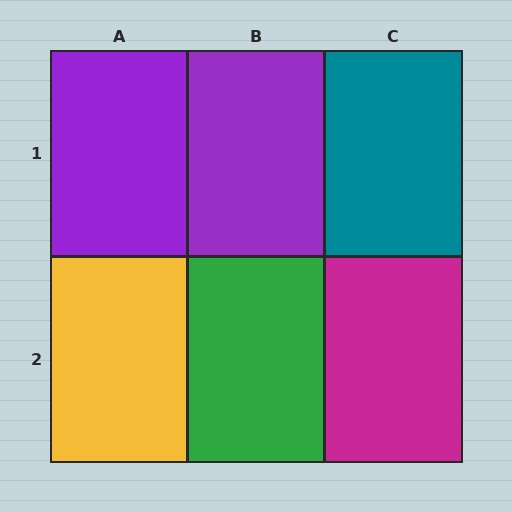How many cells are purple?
2 cells are purple.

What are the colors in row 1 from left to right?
Purple, purple, teal.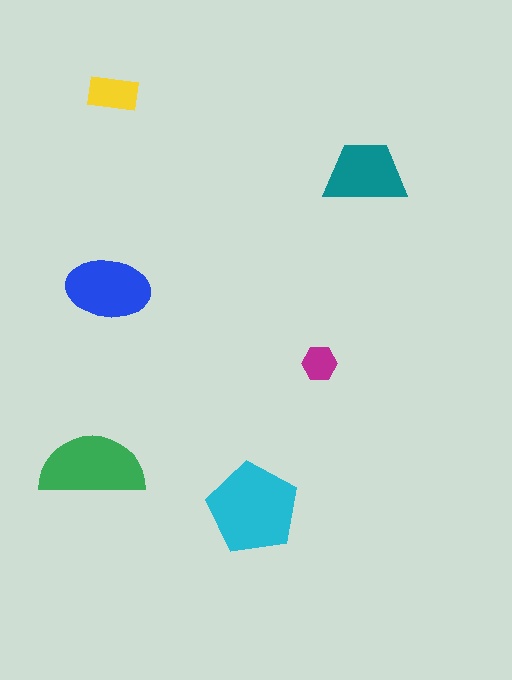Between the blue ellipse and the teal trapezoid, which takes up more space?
The blue ellipse.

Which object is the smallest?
The magenta hexagon.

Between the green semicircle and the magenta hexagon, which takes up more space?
The green semicircle.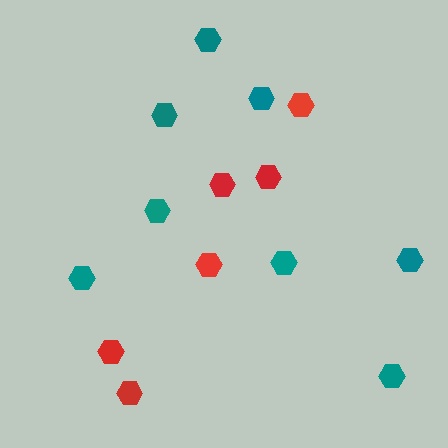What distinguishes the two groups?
There are 2 groups: one group of red hexagons (6) and one group of teal hexagons (8).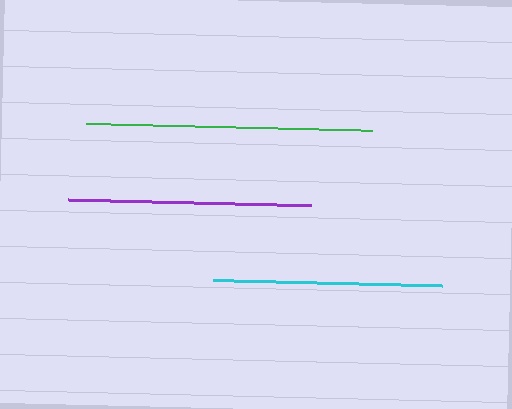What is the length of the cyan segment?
The cyan segment is approximately 229 pixels long.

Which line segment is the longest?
The green line is the longest at approximately 285 pixels.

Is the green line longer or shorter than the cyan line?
The green line is longer than the cyan line.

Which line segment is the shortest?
The cyan line is the shortest at approximately 229 pixels.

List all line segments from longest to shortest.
From longest to shortest: green, purple, cyan.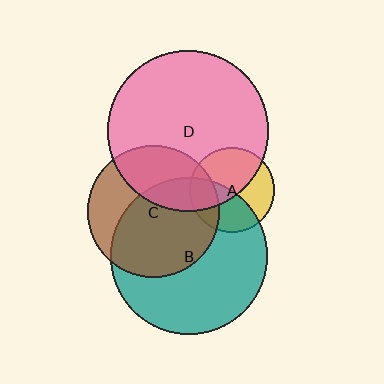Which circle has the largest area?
Circle D (pink).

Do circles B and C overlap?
Yes.